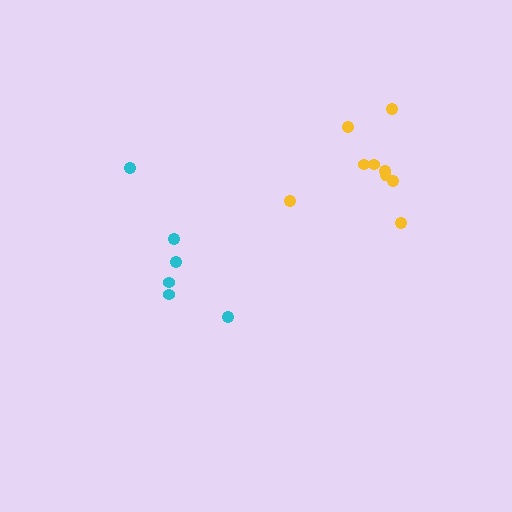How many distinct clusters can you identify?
There are 2 distinct clusters.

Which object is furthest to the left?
The cyan cluster is leftmost.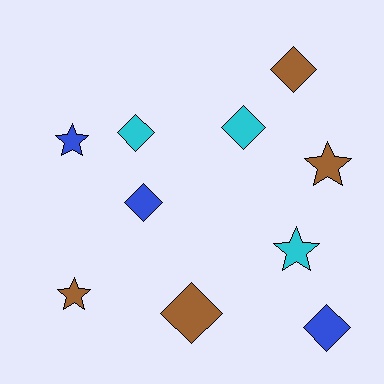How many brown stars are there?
There are 2 brown stars.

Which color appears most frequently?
Brown, with 4 objects.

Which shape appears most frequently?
Diamond, with 6 objects.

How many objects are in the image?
There are 10 objects.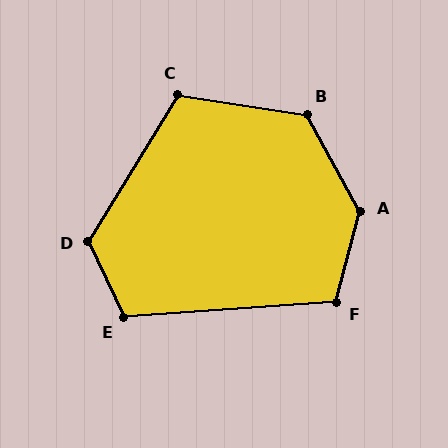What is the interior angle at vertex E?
Approximately 111 degrees (obtuse).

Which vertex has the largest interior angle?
A, at approximately 136 degrees.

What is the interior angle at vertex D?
Approximately 123 degrees (obtuse).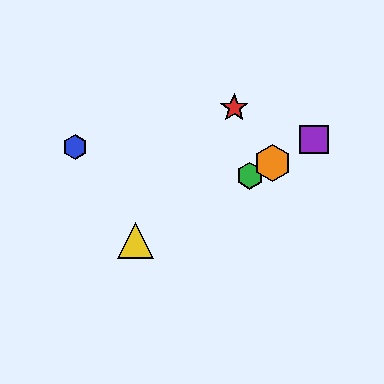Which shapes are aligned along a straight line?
The green hexagon, the yellow triangle, the purple square, the orange hexagon are aligned along a straight line.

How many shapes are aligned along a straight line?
4 shapes (the green hexagon, the yellow triangle, the purple square, the orange hexagon) are aligned along a straight line.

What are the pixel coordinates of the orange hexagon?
The orange hexagon is at (272, 163).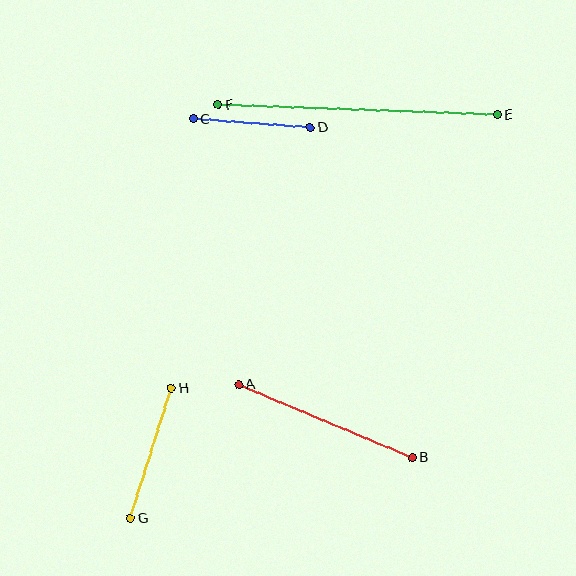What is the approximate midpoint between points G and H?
The midpoint is at approximately (151, 453) pixels.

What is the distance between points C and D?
The distance is approximately 117 pixels.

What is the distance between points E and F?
The distance is approximately 279 pixels.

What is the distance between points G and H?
The distance is approximately 136 pixels.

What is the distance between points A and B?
The distance is approximately 189 pixels.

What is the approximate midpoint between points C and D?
The midpoint is at approximately (252, 123) pixels.